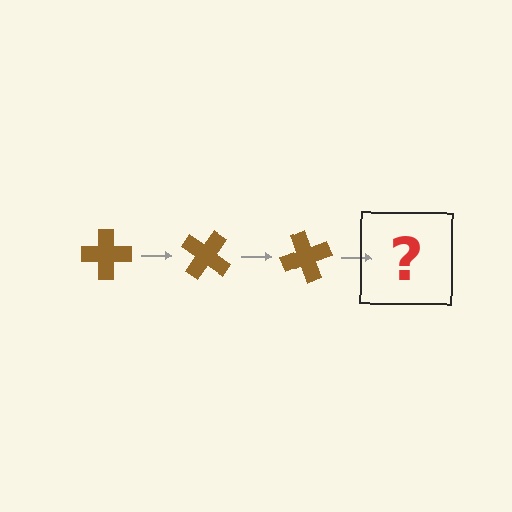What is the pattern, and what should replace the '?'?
The pattern is that the cross rotates 35 degrees each step. The '?' should be a brown cross rotated 105 degrees.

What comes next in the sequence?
The next element should be a brown cross rotated 105 degrees.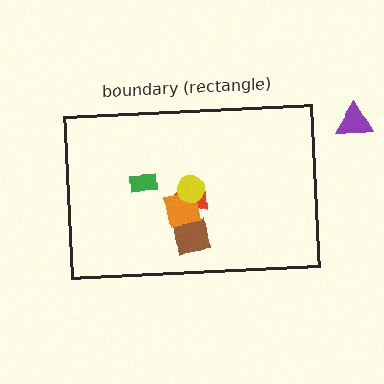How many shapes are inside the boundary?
5 inside, 1 outside.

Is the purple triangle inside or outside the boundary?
Outside.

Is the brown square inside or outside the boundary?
Inside.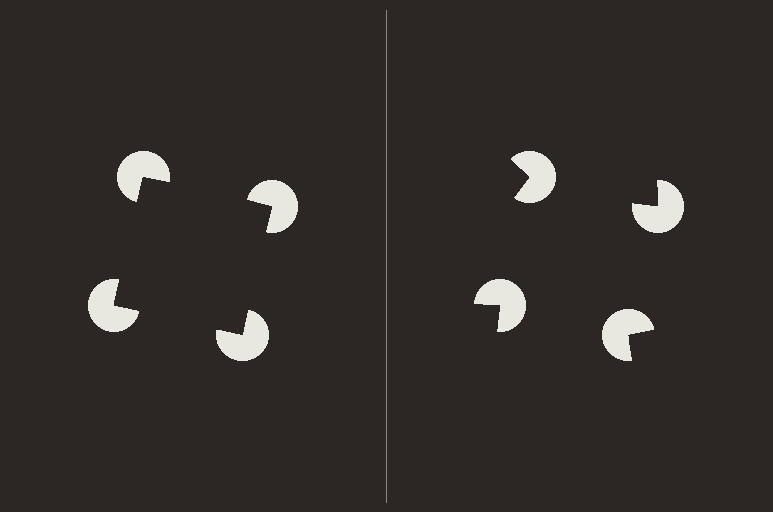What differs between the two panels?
The pac-man discs are positioned identically on both sides; only the wedge orientations differ. On the left they align to a square; on the right they are misaligned.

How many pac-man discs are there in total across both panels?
8 — 4 on each side.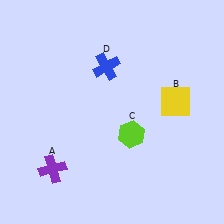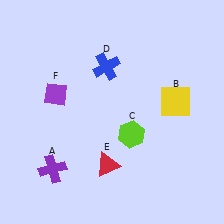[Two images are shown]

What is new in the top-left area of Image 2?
A purple diamond (F) was added in the top-left area of Image 2.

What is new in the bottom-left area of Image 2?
A red triangle (E) was added in the bottom-left area of Image 2.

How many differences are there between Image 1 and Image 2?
There are 2 differences between the two images.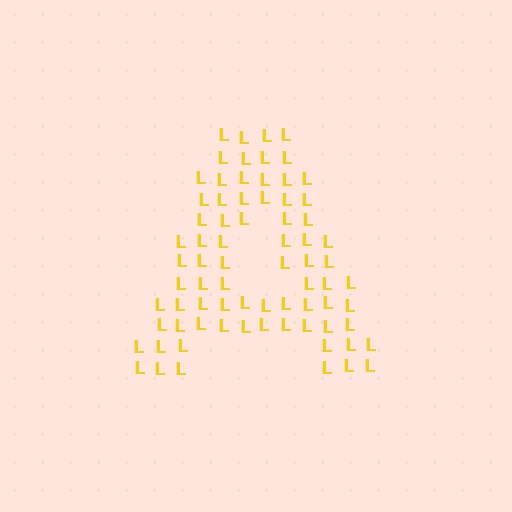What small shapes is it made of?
It is made of small letter L's.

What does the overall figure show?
The overall figure shows the letter A.